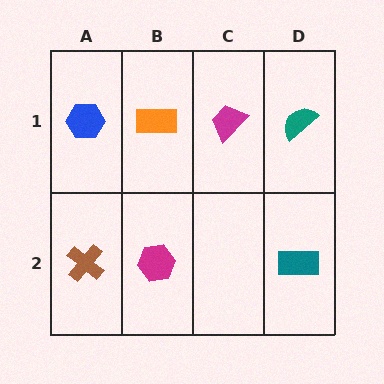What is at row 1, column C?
A magenta trapezoid.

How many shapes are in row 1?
4 shapes.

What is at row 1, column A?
A blue hexagon.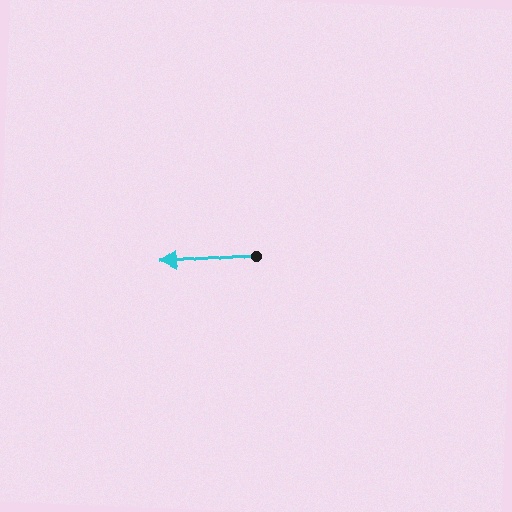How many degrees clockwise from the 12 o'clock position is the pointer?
Approximately 265 degrees.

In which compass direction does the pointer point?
West.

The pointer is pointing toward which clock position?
Roughly 9 o'clock.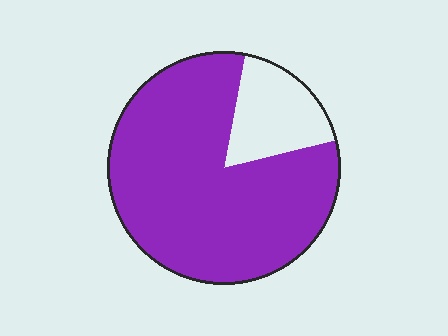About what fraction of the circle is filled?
About five sixths (5/6).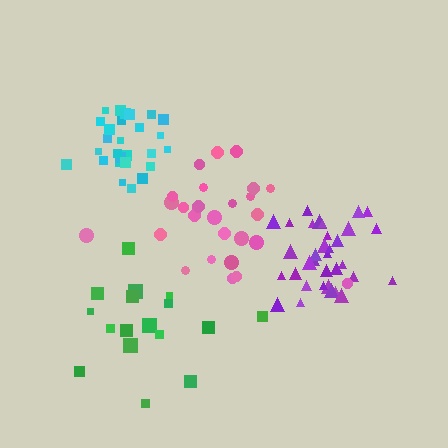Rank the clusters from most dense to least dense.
cyan, purple, pink, green.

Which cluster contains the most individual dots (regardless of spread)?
Purple (34).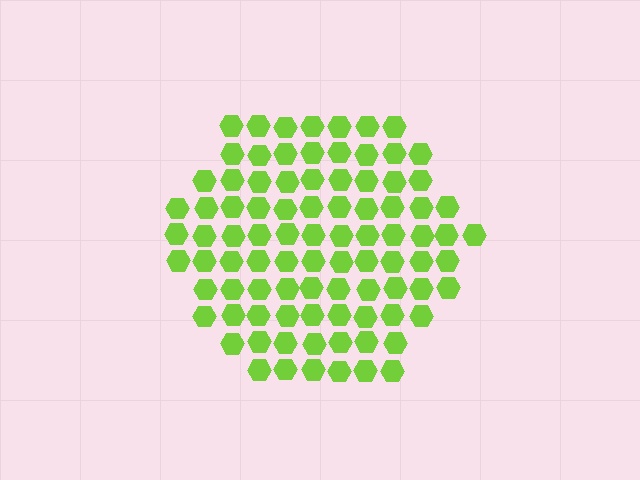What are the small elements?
The small elements are hexagons.